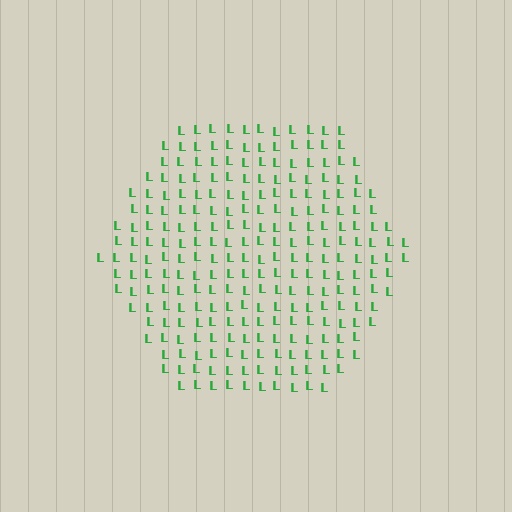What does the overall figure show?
The overall figure shows a hexagon.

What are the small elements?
The small elements are letter L's.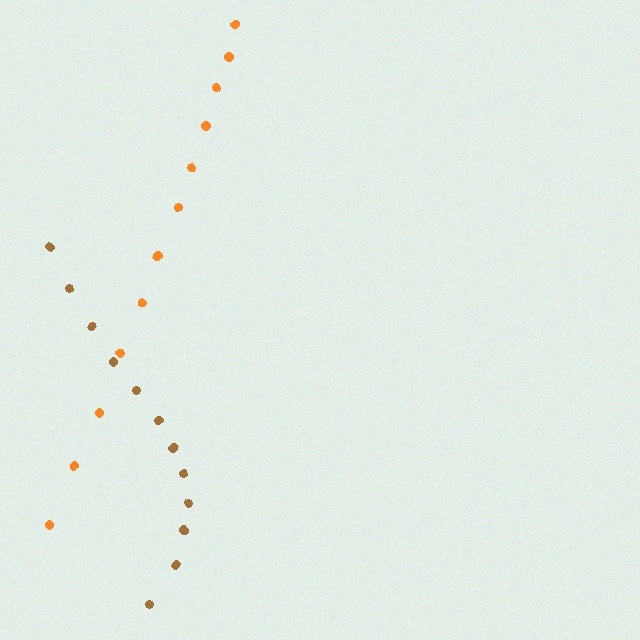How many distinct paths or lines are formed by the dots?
There are 2 distinct paths.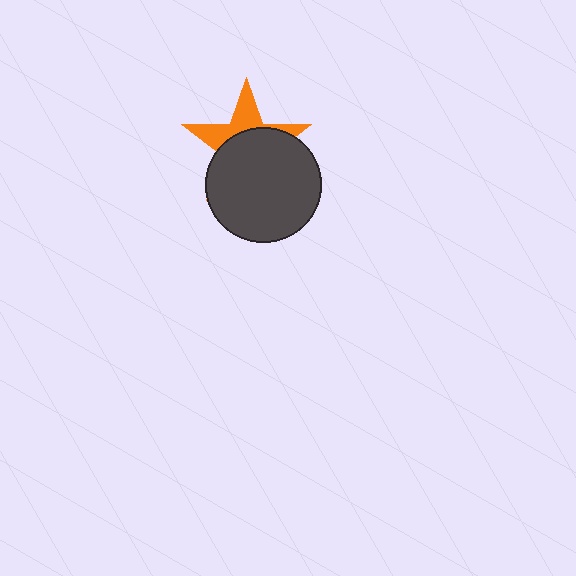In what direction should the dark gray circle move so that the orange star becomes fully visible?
The dark gray circle should move down. That is the shortest direction to clear the overlap and leave the orange star fully visible.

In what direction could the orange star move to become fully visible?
The orange star could move up. That would shift it out from behind the dark gray circle entirely.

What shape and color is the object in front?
The object in front is a dark gray circle.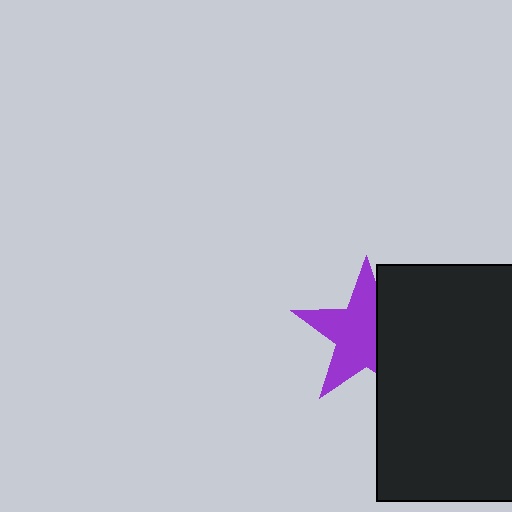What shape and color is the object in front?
The object in front is a black rectangle.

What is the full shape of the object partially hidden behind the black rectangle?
The partially hidden object is a purple star.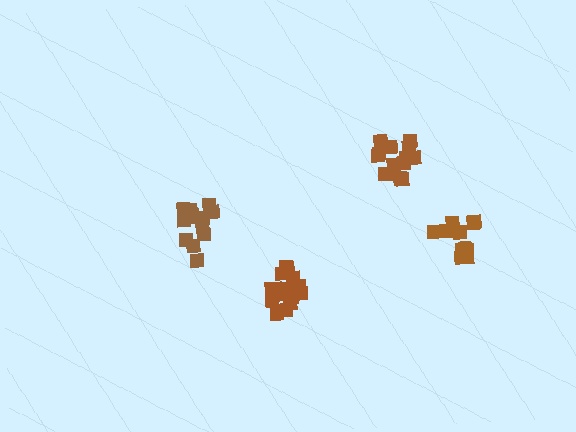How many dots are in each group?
Group 1: 14 dots, Group 2: 11 dots, Group 3: 16 dots, Group 4: 15 dots (56 total).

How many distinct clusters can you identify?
There are 4 distinct clusters.